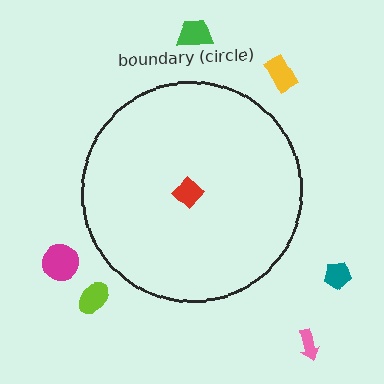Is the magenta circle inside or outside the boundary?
Outside.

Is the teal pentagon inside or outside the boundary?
Outside.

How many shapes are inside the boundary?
1 inside, 6 outside.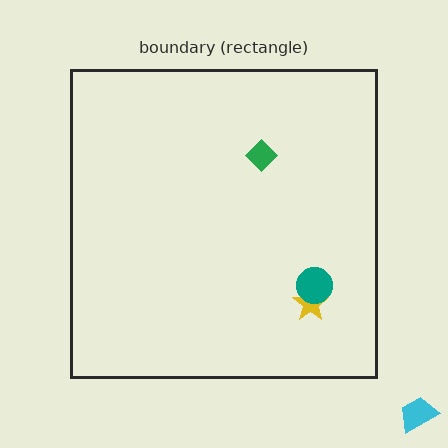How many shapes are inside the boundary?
3 inside, 1 outside.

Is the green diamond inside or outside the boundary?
Inside.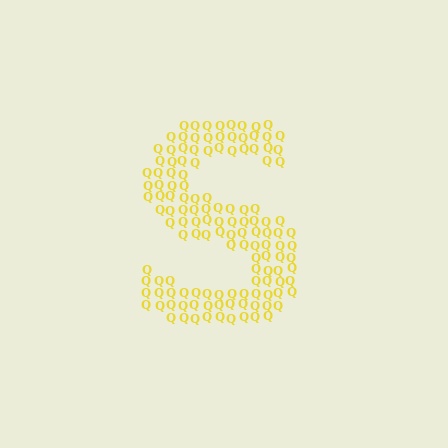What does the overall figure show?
The overall figure shows the letter S.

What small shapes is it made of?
It is made of small letter Q's.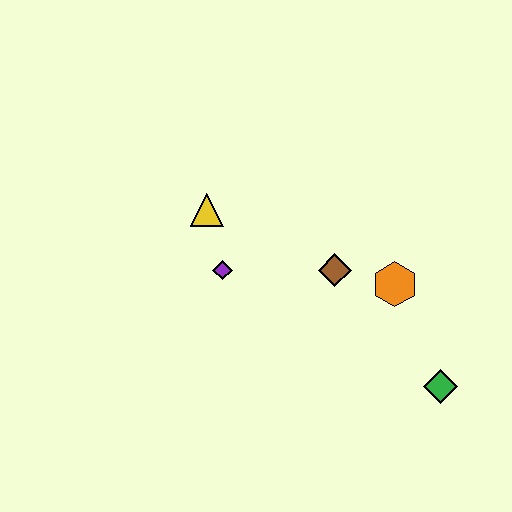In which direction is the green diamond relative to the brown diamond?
The green diamond is below the brown diamond.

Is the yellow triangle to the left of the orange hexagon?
Yes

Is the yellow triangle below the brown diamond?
No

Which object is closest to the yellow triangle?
The purple diamond is closest to the yellow triangle.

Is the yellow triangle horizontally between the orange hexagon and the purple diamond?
No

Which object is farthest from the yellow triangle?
The green diamond is farthest from the yellow triangle.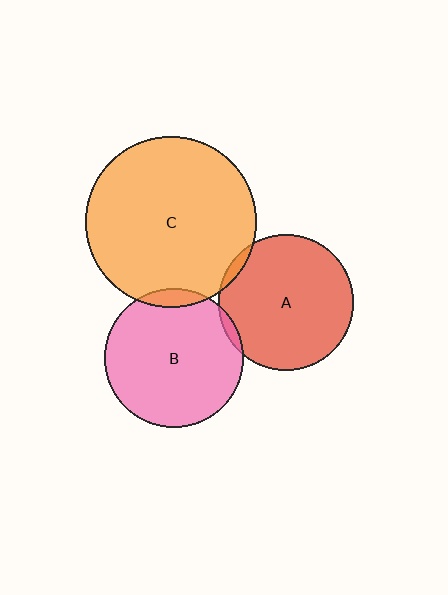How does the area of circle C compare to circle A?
Approximately 1.6 times.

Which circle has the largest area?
Circle C (orange).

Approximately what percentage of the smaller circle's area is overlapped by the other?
Approximately 5%.